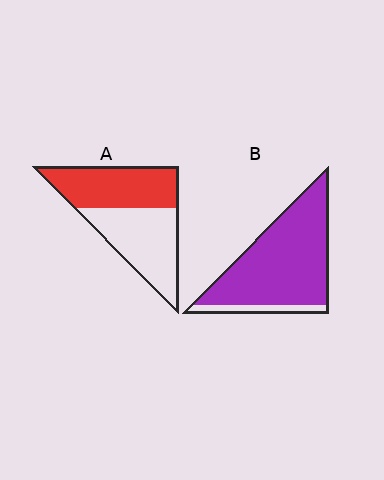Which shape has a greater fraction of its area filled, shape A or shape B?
Shape B.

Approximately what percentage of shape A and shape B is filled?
A is approximately 50% and B is approximately 90%.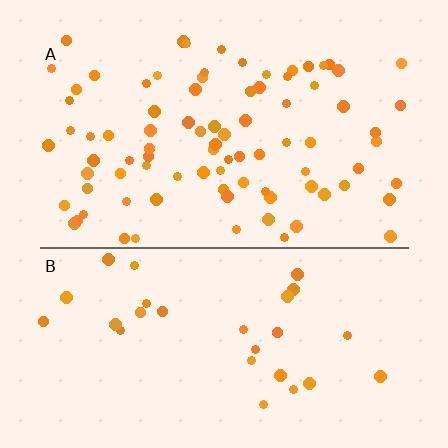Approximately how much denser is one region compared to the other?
Approximately 2.9× — region A over region B.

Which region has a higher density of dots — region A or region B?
A (the top).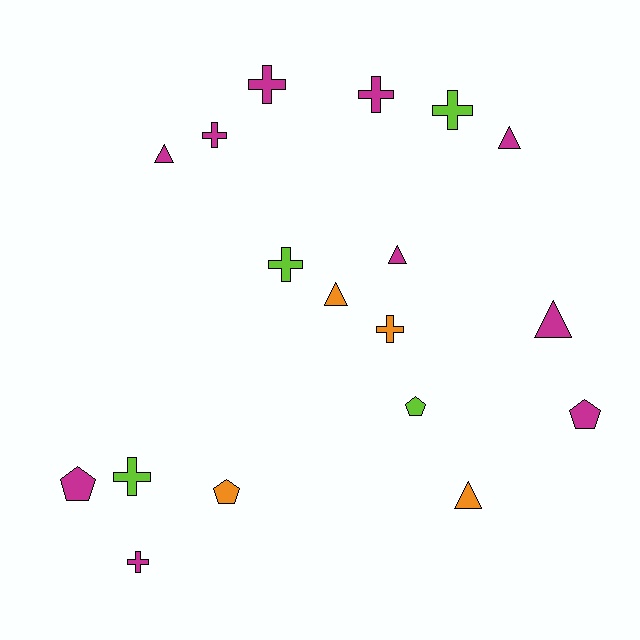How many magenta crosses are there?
There are 4 magenta crosses.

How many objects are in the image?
There are 18 objects.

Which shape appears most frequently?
Cross, with 8 objects.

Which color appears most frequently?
Magenta, with 10 objects.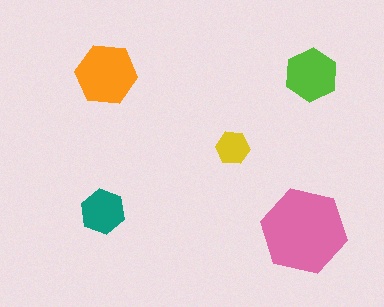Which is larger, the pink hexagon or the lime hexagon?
The pink one.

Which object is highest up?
The orange hexagon is topmost.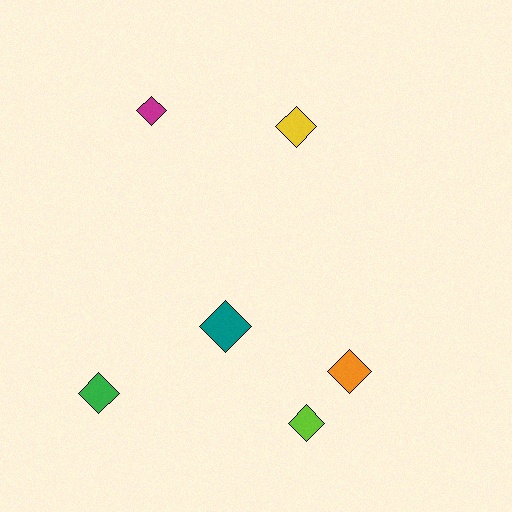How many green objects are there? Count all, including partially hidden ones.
There is 1 green object.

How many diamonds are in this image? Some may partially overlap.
There are 6 diamonds.